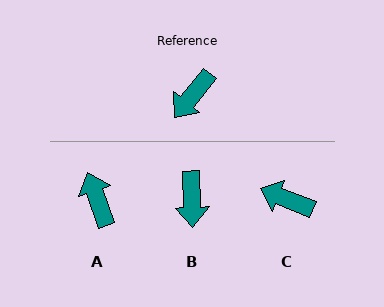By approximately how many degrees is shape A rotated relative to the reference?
Approximately 121 degrees clockwise.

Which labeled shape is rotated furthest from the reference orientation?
A, about 121 degrees away.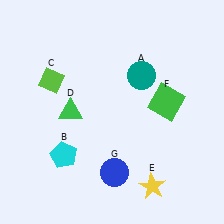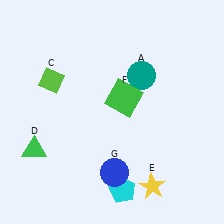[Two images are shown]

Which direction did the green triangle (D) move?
The green triangle (D) moved down.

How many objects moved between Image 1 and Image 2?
3 objects moved between the two images.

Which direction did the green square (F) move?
The green square (F) moved left.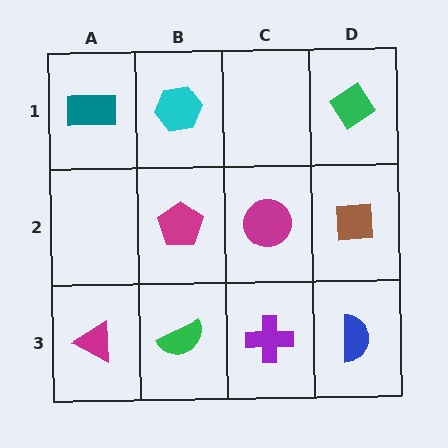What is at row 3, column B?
A green semicircle.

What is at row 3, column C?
A purple cross.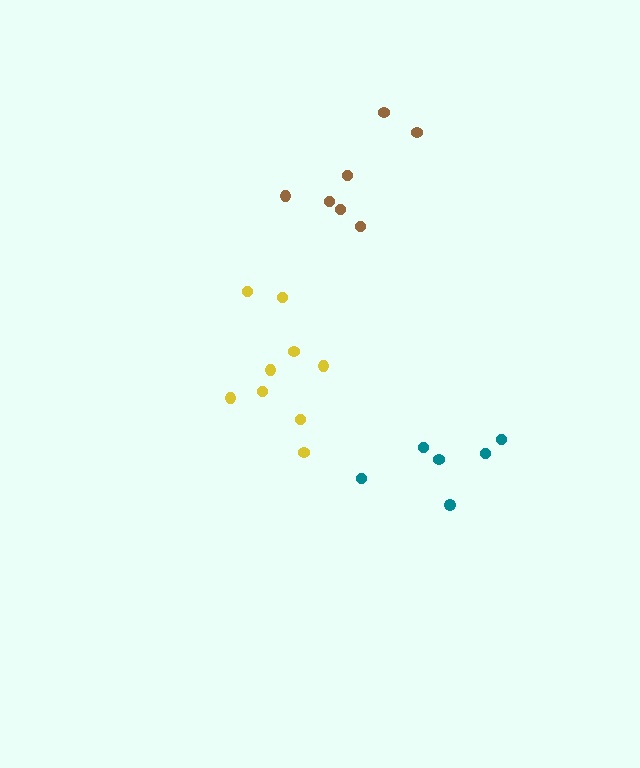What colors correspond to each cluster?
The clusters are colored: teal, yellow, brown.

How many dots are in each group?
Group 1: 6 dots, Group 2: 9 dots, Group 3: 7 dots (22 total).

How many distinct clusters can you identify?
There are 3 distinct clusters.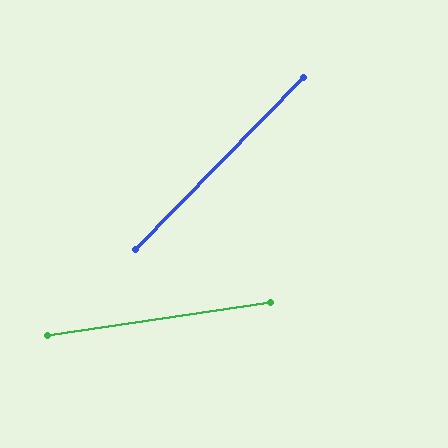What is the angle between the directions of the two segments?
Approximately 37 degrees.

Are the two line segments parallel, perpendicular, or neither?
Neither parallel nor perpendicular — they differ by about 37°.